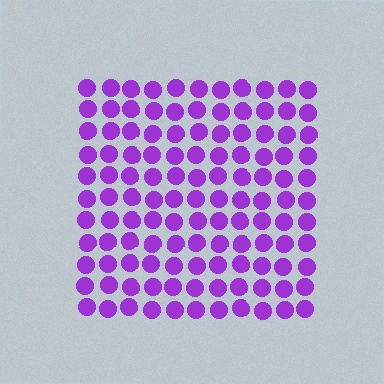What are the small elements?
The small elements are circles.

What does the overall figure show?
The overall figure shows a square.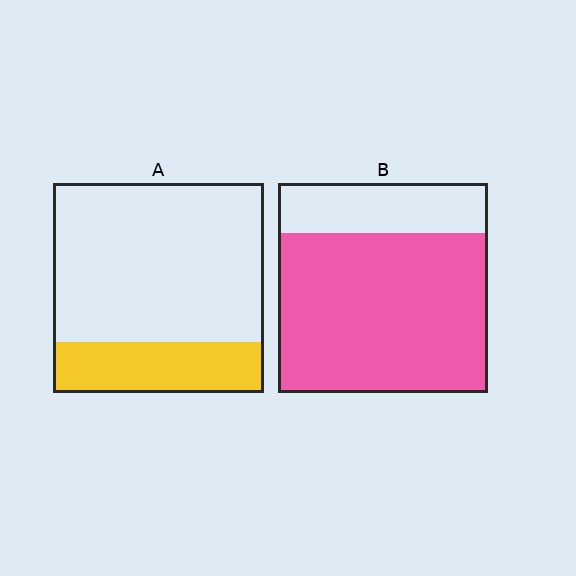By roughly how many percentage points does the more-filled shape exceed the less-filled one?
By roughly 50 percentage points (B over A).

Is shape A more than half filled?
No.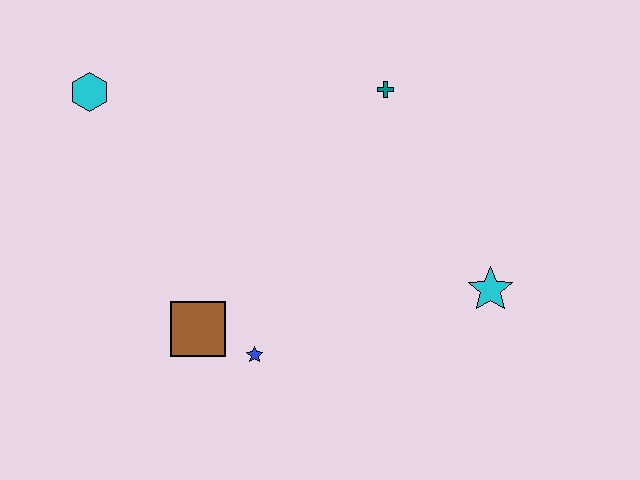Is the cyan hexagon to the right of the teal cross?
No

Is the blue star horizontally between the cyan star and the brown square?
Yes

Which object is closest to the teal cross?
The cyan star is closest to the teal cross.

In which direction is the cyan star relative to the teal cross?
The cyan star is below the teal cross.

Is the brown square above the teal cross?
No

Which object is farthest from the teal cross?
The brown square is farthest from the teal cross.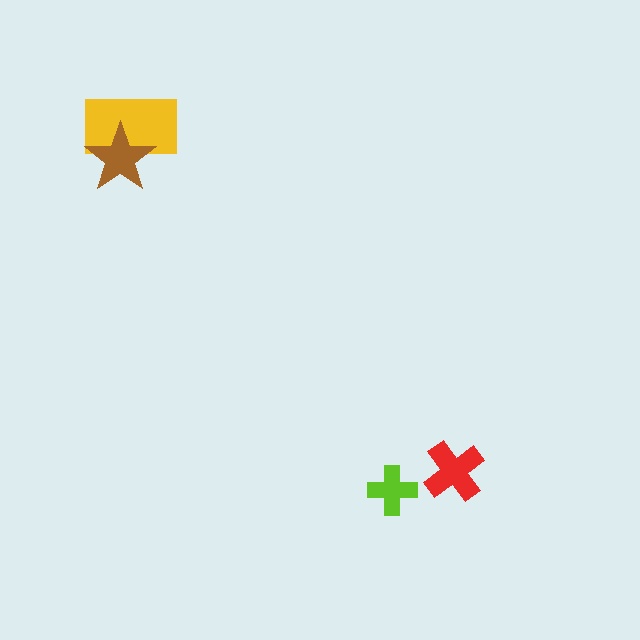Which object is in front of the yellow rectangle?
The brown star is in front of the yellow rectangle.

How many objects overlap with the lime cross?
0 objects overlap with the lime cross.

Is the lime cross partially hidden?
No, no other shape covers it.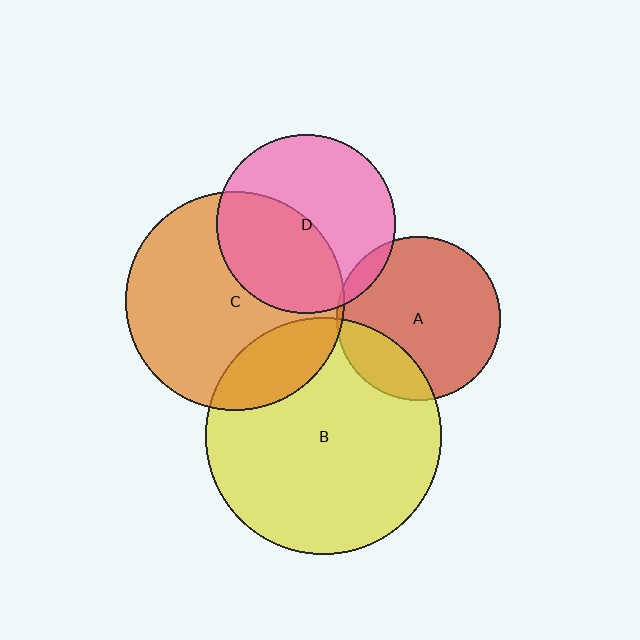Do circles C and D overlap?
Yes.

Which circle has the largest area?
Circle B (yellow).